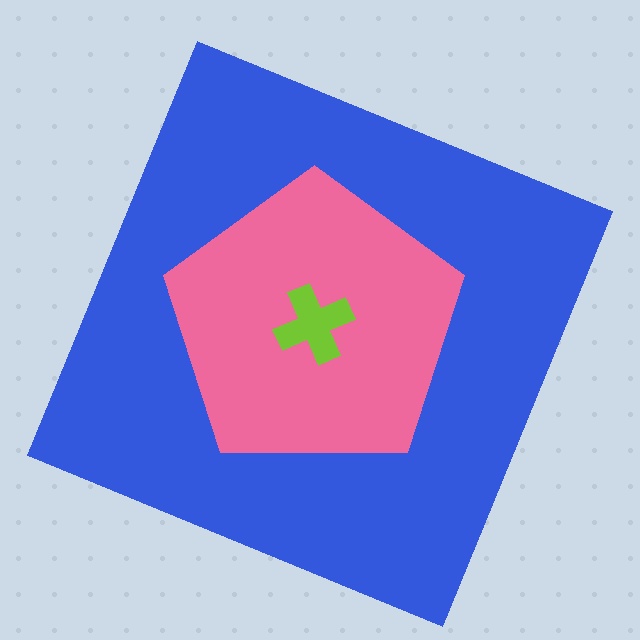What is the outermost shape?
The blue square.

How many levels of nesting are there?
3.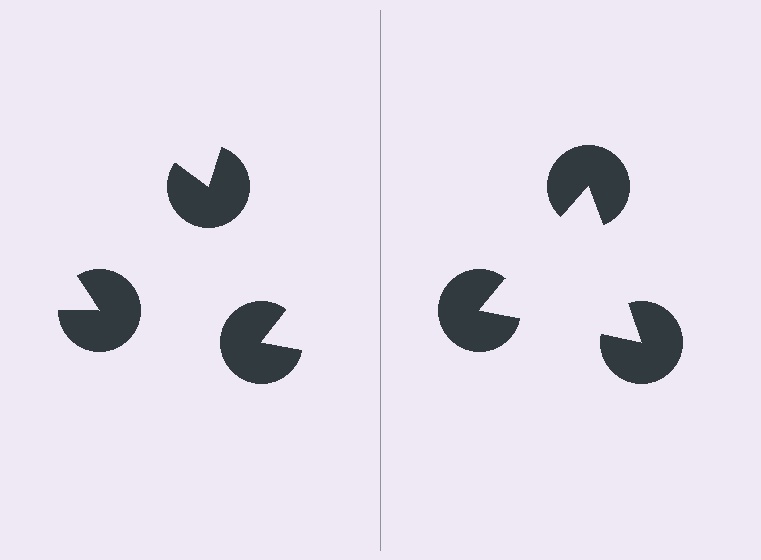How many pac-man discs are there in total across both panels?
6 — 3 on each side.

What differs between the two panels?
The pac-man discs are positioned identically on both sides; only the wedge orientations differ. On the right they align to a triangle; on the left they are misaligned.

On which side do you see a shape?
An illusory triangle appears on the right side. On the left side the wedge cuts are rotated, so no coherent shape forms.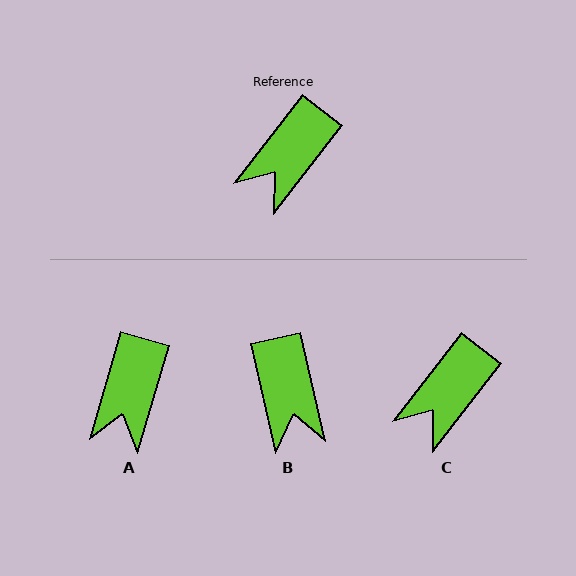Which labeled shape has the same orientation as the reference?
C.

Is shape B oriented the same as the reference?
No, it is off by about 51 degrees.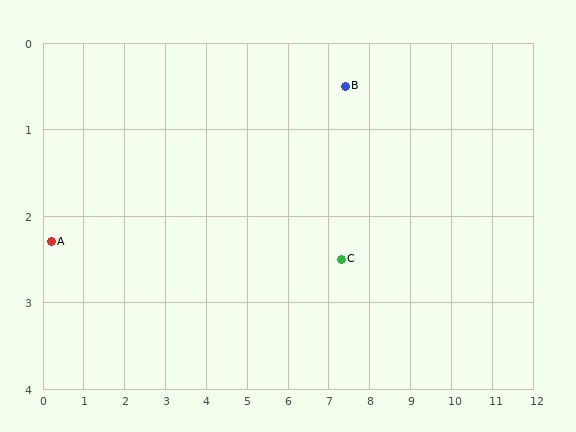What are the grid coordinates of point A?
Point A is at approximately (0.2, 2.3).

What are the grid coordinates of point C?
Point C is at approximately (7.3, 2.5).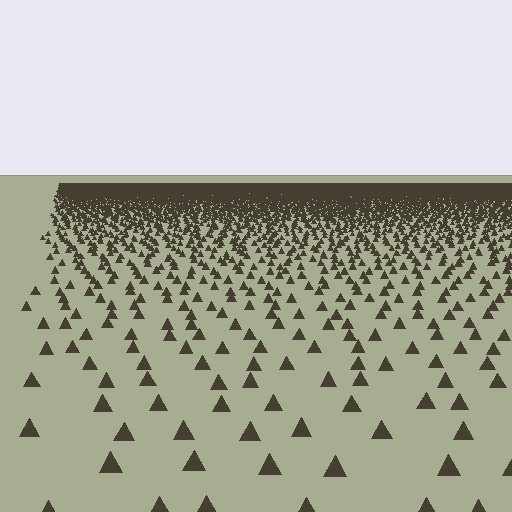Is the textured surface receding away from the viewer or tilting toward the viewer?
The surface is receding away from the viewer. Texture elements get smaller and denser toward the top.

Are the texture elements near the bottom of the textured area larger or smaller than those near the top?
Larger. Near the bottom, elements are closer to the viewer and appear at a bigger on-screen size.